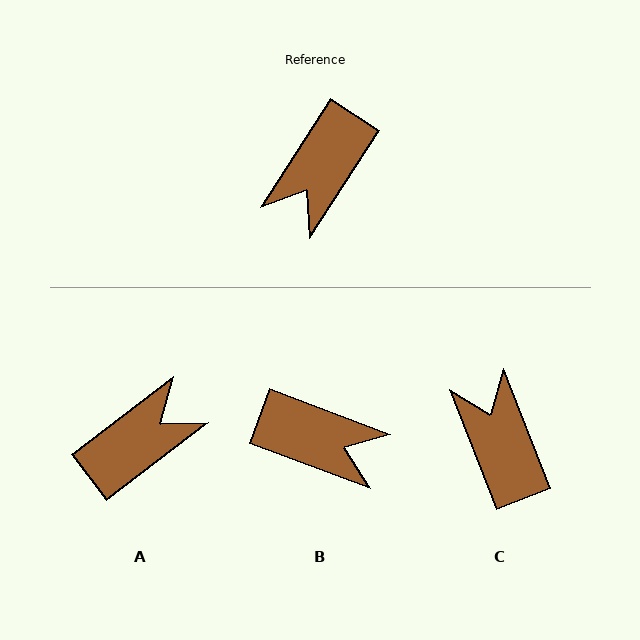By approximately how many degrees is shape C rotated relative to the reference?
Approximately 126 degrees clockwise.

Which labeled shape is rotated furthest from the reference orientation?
A, about 160 degrees away.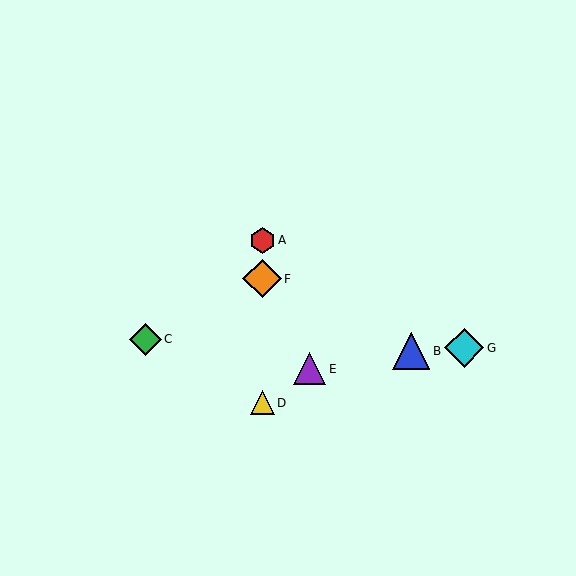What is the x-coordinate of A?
Object A is at x≈262.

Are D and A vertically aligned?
Yes, both are at x≈262.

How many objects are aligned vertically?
3 objects (A, D, F) are aligned vertically.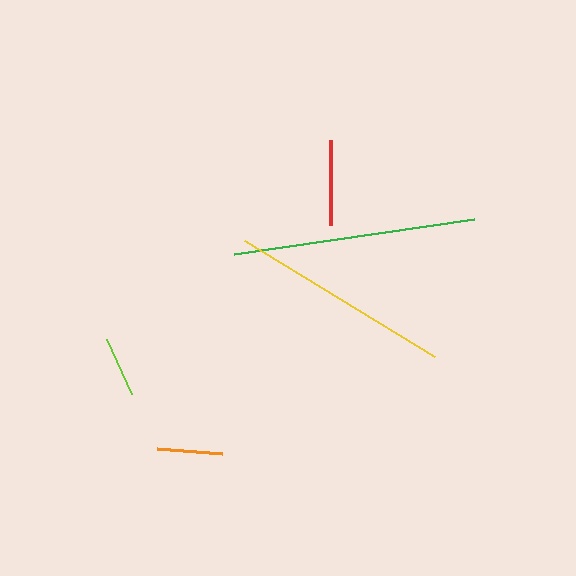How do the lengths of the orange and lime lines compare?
The orange and lime lines are approximately the same length.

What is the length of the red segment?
The red segment is approximately 85 pixels long.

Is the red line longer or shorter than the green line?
The green line is longer than the red line.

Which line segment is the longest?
The green line is the longest at approximately 242 pixels.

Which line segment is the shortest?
The lime line is the shortest at approximately 60 pixels.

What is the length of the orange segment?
The orange segment is approximately 66 pixels long.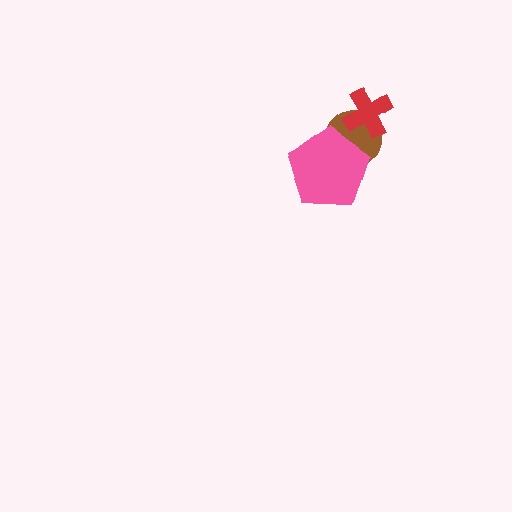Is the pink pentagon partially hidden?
No, no other shape covers it.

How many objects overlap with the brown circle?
2 objects overlap with the brown circle.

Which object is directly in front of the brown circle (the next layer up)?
The red cross is directly in front of the brown circle.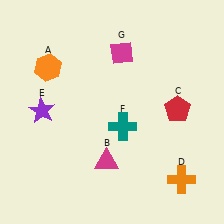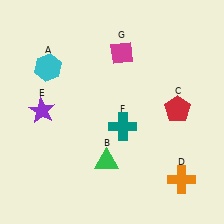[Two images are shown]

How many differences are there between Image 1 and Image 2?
There are 2 differences between the two images.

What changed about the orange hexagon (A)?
In Image 1, A is orange. In Image 2, it changed to cyan.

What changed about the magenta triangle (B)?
In Image 1, B is magenta. In Image 2, it changed to green.